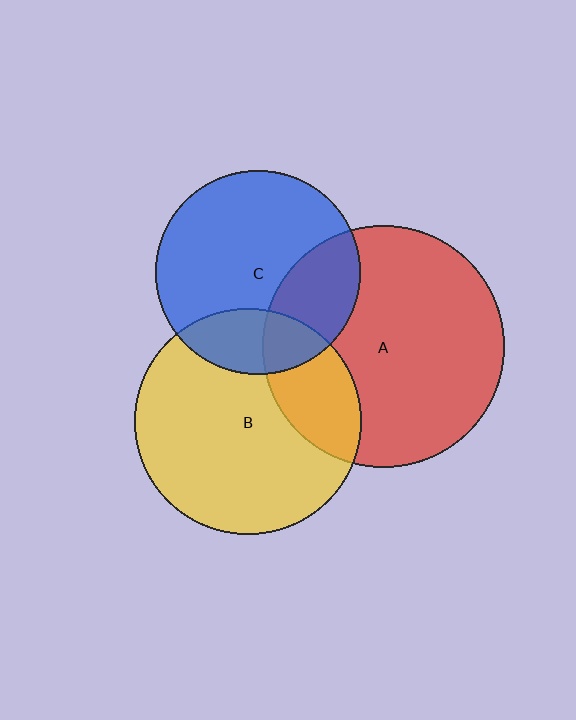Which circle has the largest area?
Circle A (red).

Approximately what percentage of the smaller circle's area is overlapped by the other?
Approximately 25%.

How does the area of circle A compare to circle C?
Approximately 1.4 times.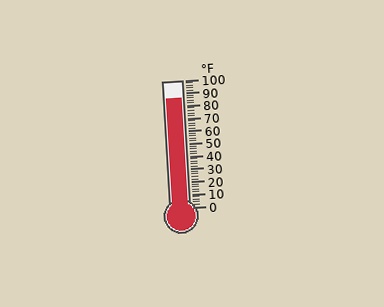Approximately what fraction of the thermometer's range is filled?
The thermometer is filled to approximately 85% of its range.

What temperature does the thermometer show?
The thermometer shows approximately 86°F.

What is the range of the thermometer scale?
The thermometer scale ranges from 0°F to 100°F.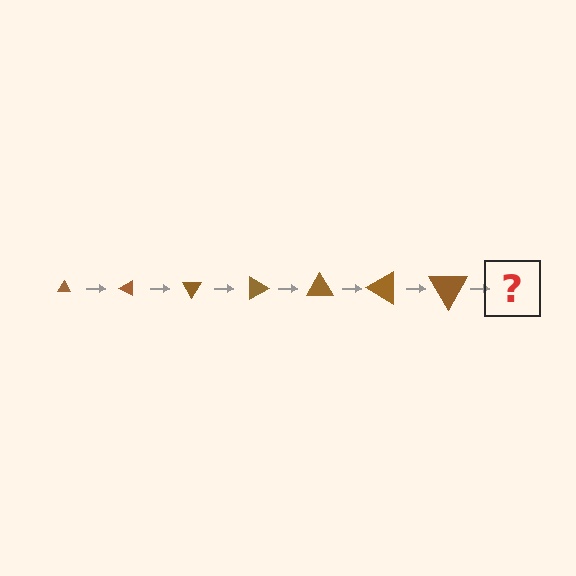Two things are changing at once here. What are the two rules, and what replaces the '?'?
The two rules are that the triangle grows larger each step and it rotates 30 degrees each step. The '?' should be a triangle, larger than the previous one and rotated 210 degrees from the start.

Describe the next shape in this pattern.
It should be a triangle, larger than the previous one and rotated 210 degrees from the start.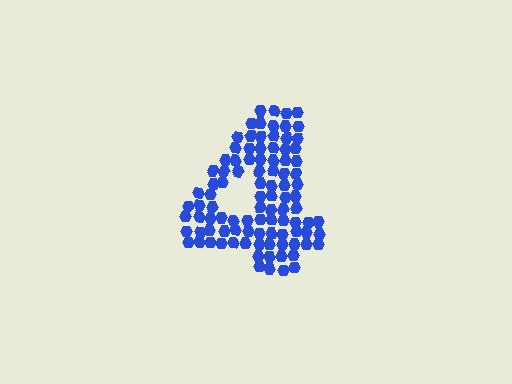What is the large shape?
The large shape is the digit 4.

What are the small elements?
The small elements are hexagons.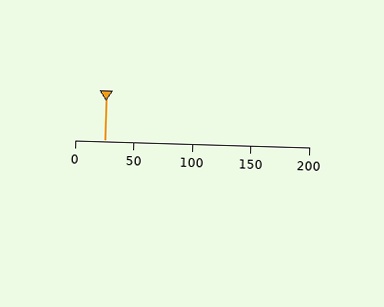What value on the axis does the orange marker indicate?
The marker indicates approximately 25.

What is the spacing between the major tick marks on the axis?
The major ticks are spaced 50 apart.